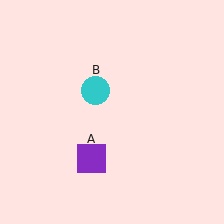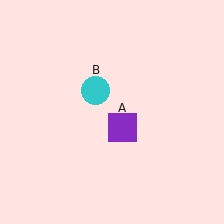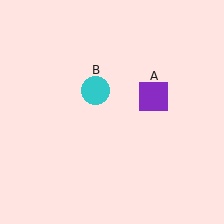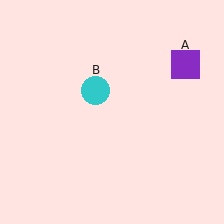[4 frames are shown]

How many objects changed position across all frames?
1 object changed position: purple square (object A).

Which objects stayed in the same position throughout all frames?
Cyan circle (object B) remained stationary.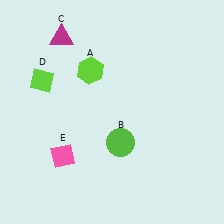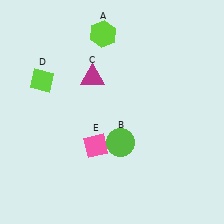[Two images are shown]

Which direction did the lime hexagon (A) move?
The lime hexagon (A) moved up.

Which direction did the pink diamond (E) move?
The pink diamond (E) moved right.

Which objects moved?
The objects that moved are: the lime hexagon (A), the magenta triangle (C), the pink diamond (E).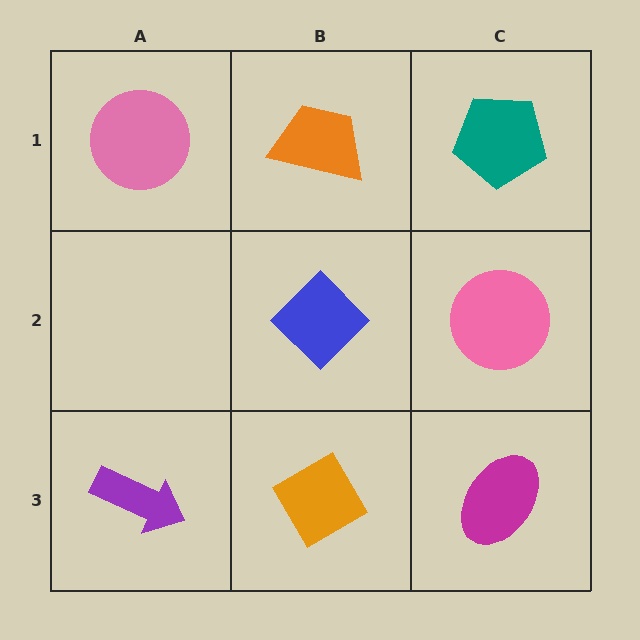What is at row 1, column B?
An orange trapezoid.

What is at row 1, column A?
A pink circle.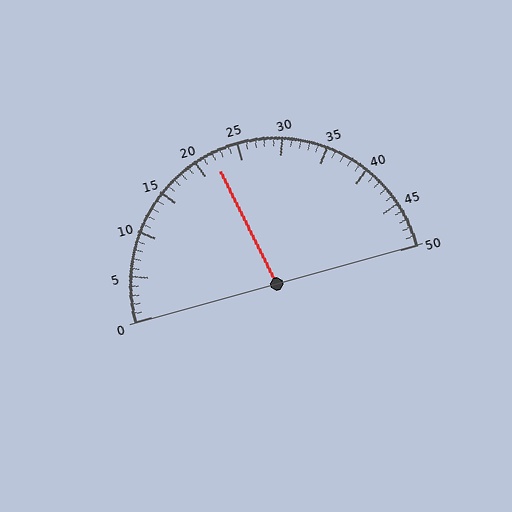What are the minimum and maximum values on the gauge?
The gauge ranges from 0 to 50.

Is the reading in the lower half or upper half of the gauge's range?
The reading is in the lower half of the range (0 to 50).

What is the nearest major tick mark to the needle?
The nearest major tick mark is 20.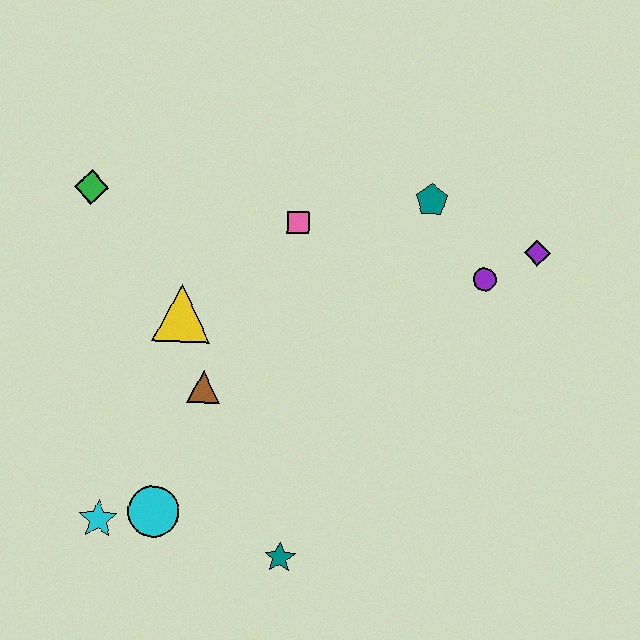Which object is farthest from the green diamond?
The purple diamond is farthest from the green diamond.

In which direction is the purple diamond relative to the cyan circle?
The purple diamond is to the right of the cyan circle.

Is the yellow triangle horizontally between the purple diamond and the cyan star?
Yes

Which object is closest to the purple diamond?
The purple circle is closest to the purple diamond.